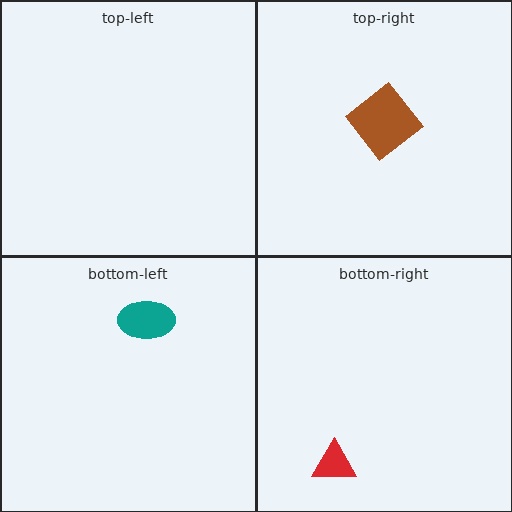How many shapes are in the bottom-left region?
1.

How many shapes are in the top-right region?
1.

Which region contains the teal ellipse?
The bottom-left region.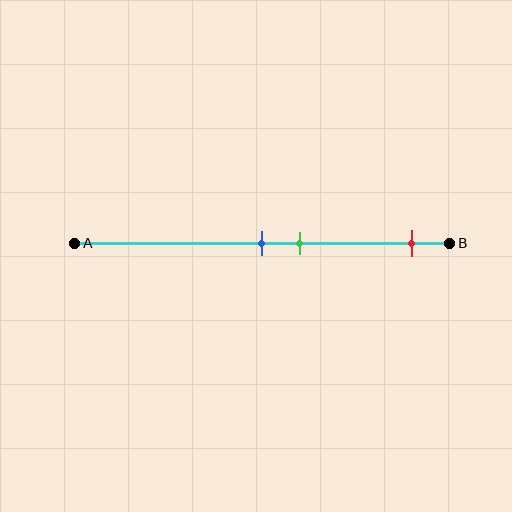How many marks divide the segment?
There are 3 marks dividing the segment.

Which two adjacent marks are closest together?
The blue and green marks are the closest adjacent pair.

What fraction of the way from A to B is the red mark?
The red mark is approximately 90% (0.9) of the way from A to B.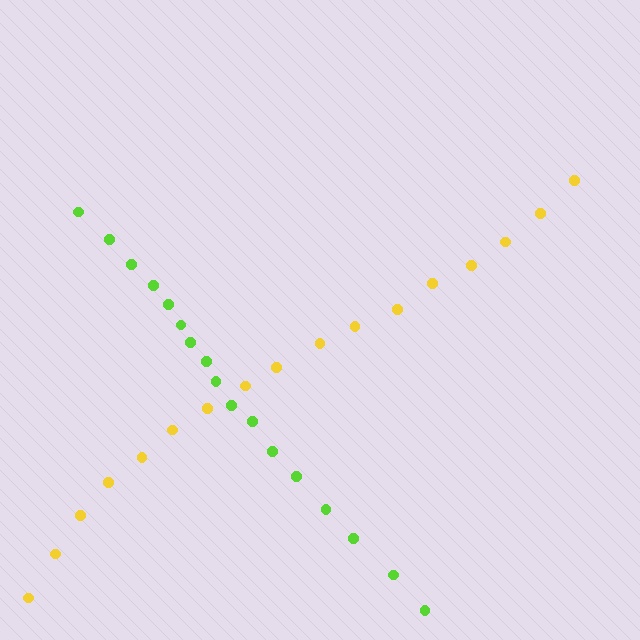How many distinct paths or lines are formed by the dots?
There are 2 distinct paths.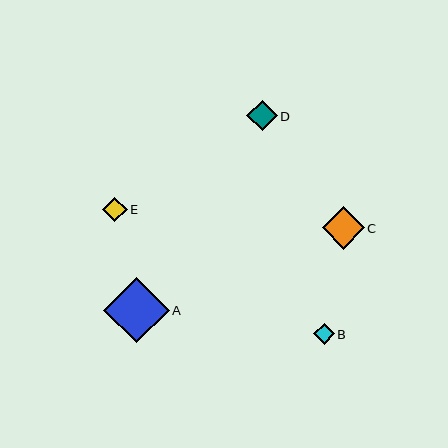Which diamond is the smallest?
Diamond B is the smallest with a size of approximately 21 pixels.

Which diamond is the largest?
Diamond A is the largest with a size of approximately 65 pixels.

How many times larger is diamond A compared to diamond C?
Diamond A is approximately 1.5 times the size of diamond C.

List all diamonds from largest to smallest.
From largest to smallest: A, C, D, E, B.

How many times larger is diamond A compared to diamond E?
Diamond A is approximately 2.7 times the size of diamond E.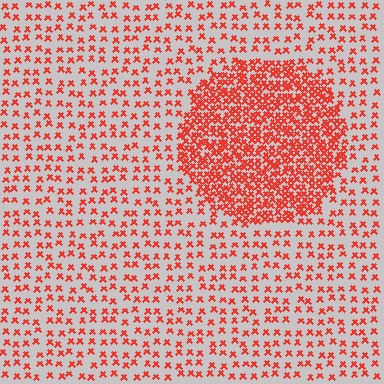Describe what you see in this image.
The image contains small red elements arranged at two different densities. A circle-shaped region is visible where the elements are more densely packed than the surrounding area.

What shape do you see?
I see a circle.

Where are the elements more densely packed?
The elements are more densely packed inside the circle boundary.